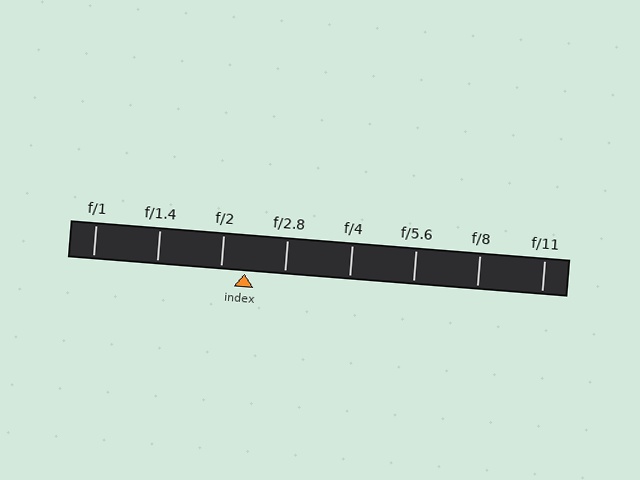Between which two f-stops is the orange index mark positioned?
The index mark is between f/2 and f/2.8.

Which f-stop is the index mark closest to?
The index mark is closest to f/2.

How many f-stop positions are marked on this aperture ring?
There are 8 f-stop positions marked.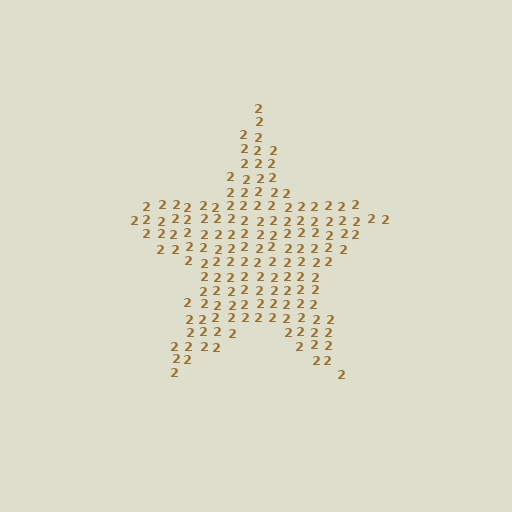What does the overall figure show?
The overall figure shows a star.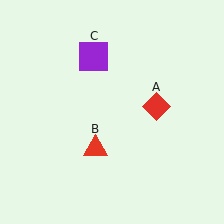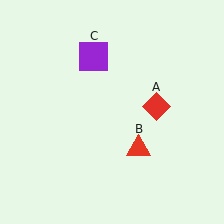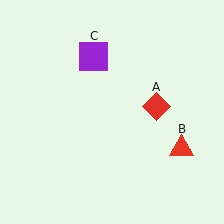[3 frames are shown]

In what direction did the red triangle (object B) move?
The red triangle (object B) moved right.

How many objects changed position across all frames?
1 object changed position: red triangle (object B).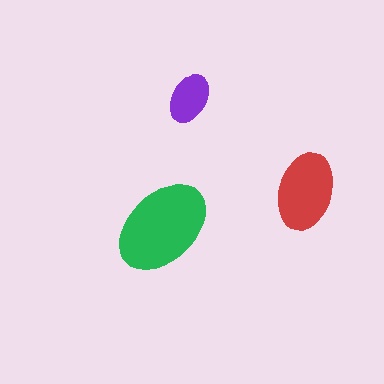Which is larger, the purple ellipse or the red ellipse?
The red one.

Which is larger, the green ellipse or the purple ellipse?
The green one.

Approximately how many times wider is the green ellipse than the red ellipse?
About 1.5 times wider.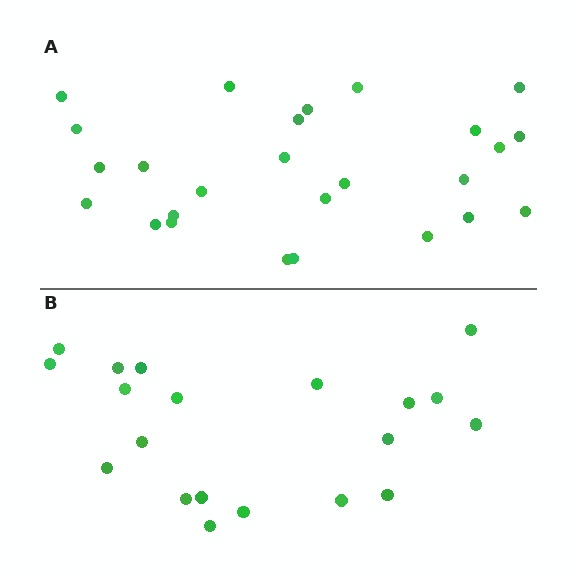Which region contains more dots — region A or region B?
Region A (the top region) has more dots.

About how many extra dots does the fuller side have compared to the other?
Region A has about 6 more dots than region B.